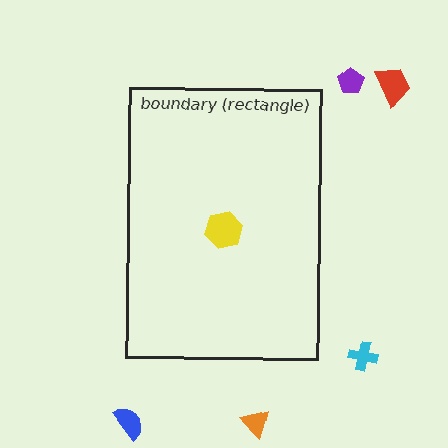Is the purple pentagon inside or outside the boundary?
Outside.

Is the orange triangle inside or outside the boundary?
Outside.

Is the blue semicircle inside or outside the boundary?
Outside.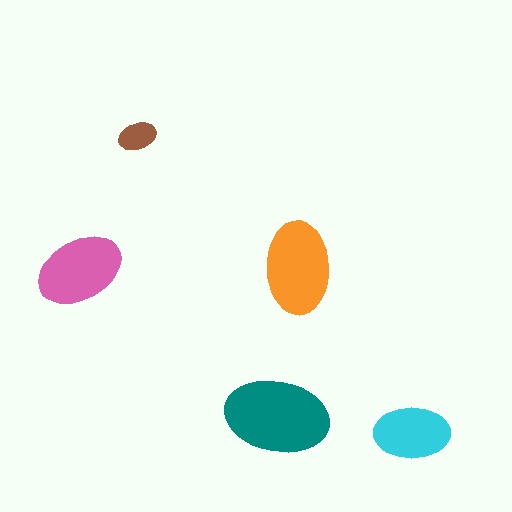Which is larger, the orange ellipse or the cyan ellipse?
The orange one.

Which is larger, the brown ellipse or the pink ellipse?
The pink one.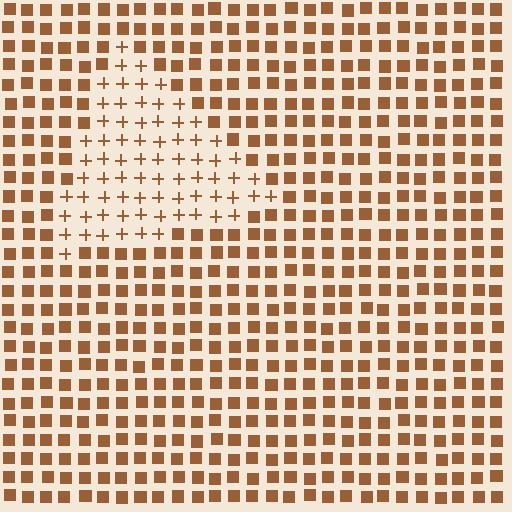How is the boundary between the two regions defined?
The boundary is defined by a change in element shape: plus signs inside vs. squares outside. All elements share the same color and spacing.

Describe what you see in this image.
The image is filled with small brown elements arranged in a uniform grid. A triangle-shaped region contains plus signs, while the surrounding area contains squares. The boundary is defined purely by the change in element shape.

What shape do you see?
I see a triangle.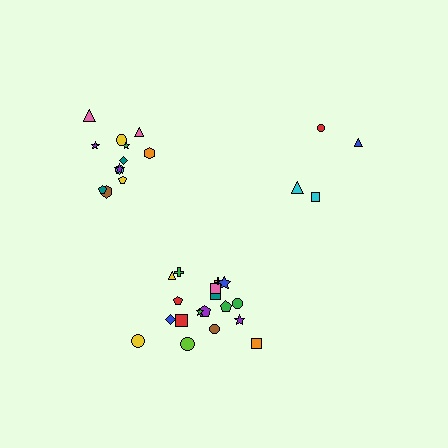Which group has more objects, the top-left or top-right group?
The top-left group.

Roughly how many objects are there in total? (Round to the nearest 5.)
Roughly 35 objects in total.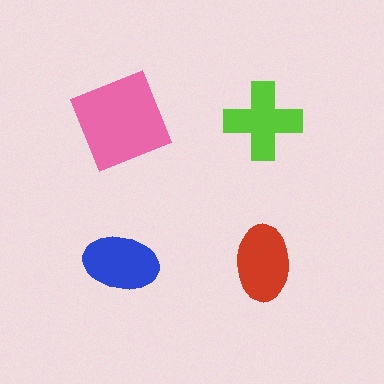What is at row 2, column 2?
A red ellipse.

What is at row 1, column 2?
A lime cross.